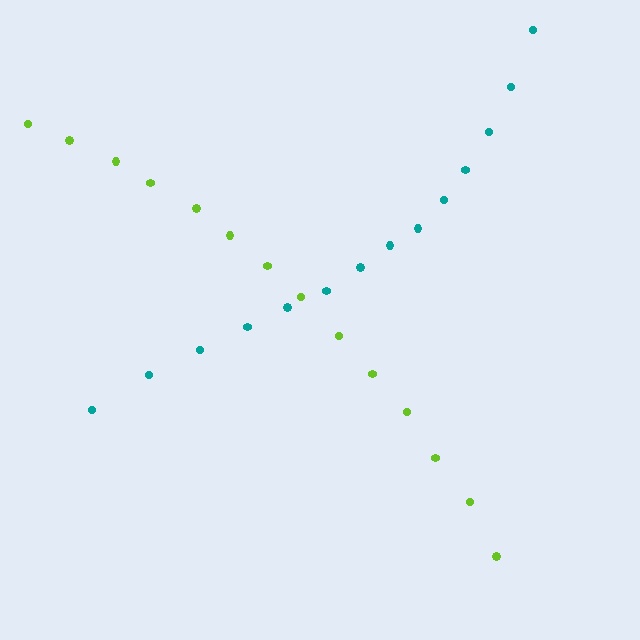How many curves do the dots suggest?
There are 2 distinct paths.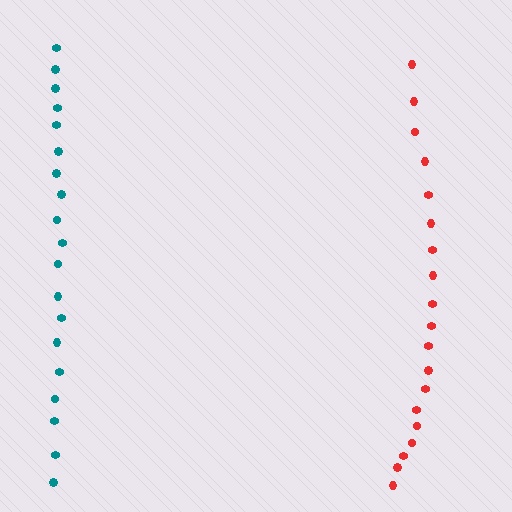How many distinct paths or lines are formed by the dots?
There are 2 distinct paths.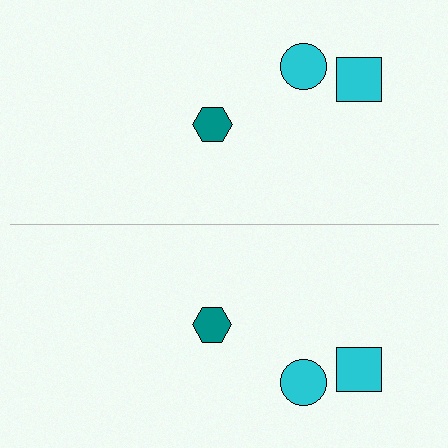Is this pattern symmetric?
Yes, this pattern has bilateral (reflection) symmetry.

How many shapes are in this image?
There are 6 shapes in this image.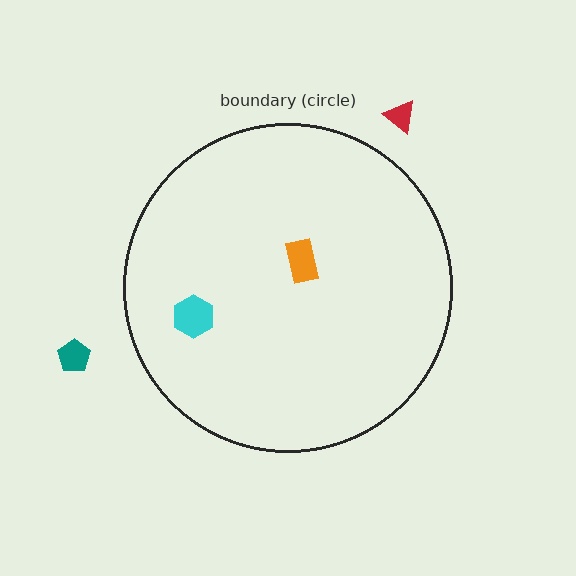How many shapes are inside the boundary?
2 inside, 2 outside.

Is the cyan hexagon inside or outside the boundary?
Inside.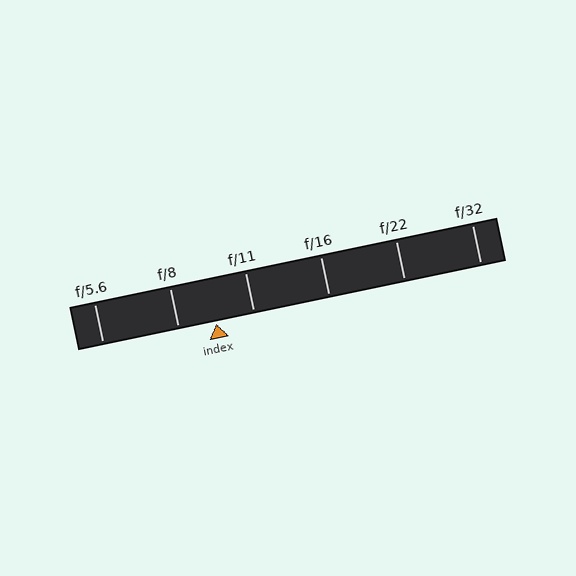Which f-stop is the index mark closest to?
The index mark is closest to f/8.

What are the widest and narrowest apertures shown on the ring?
The widest aperture shown is f/5.6 and the narrowest is f/32.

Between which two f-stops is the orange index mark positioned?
The index mark is between f/8 and f/11.